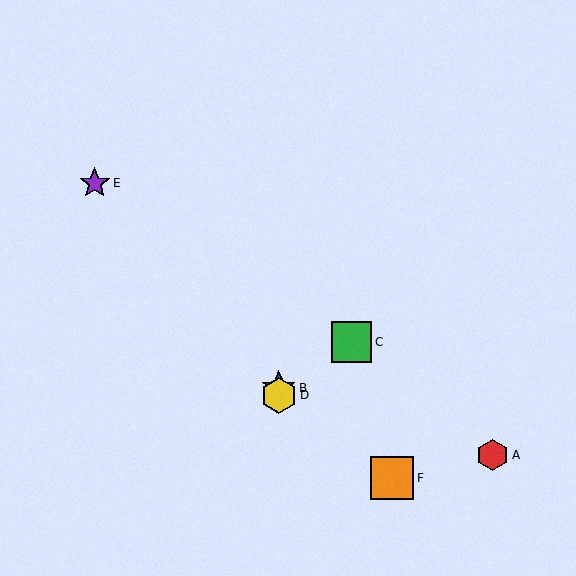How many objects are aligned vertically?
2 objects (B, D) are aligned vertically.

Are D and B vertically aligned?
Yes, both are at x≈279.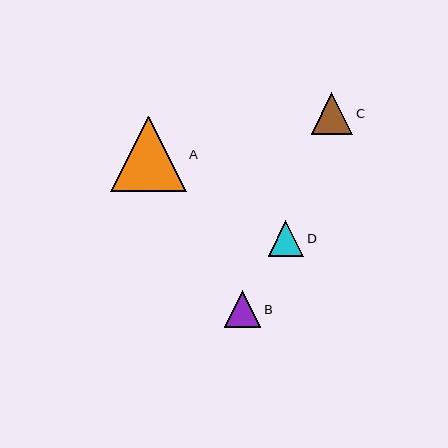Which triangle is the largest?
Triangle A is the largest with a size of approximately 75 pixels.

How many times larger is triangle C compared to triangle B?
Triangle C is approximately 1.1 times the size of triangle B.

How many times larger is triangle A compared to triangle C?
Triangle A is approximately 1.8 times the size of triangle C.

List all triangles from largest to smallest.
From largest to smallest: A, C, B, D.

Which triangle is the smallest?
Triangle D is the smallest with a size of approximately 35 pixels.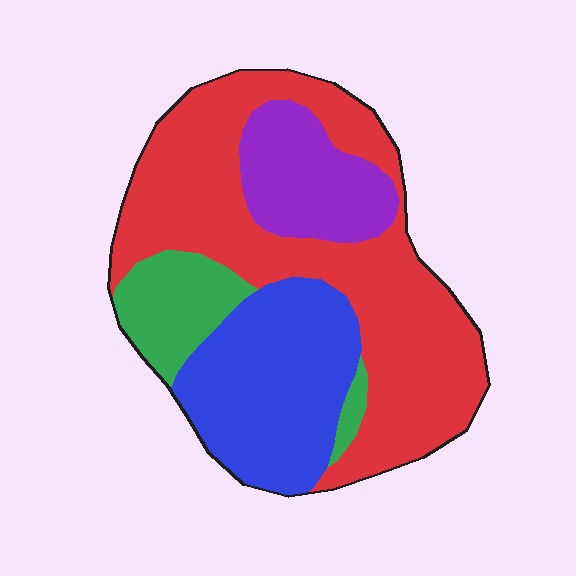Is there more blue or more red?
Red.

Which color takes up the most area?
Red, at roughly 50%.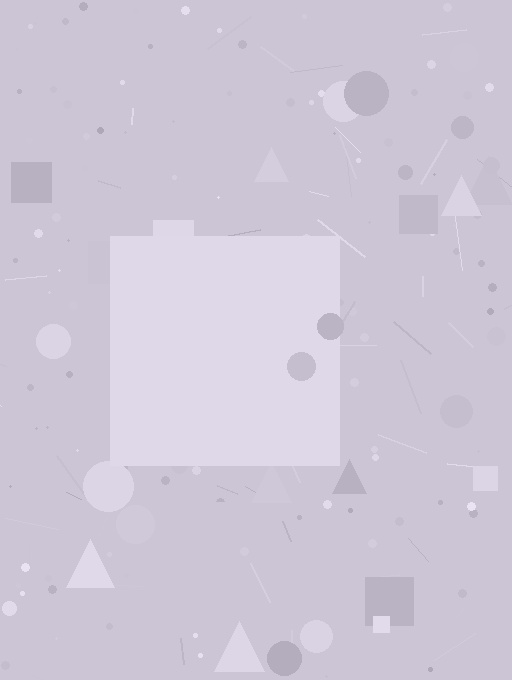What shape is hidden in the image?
A square is hidden in the image.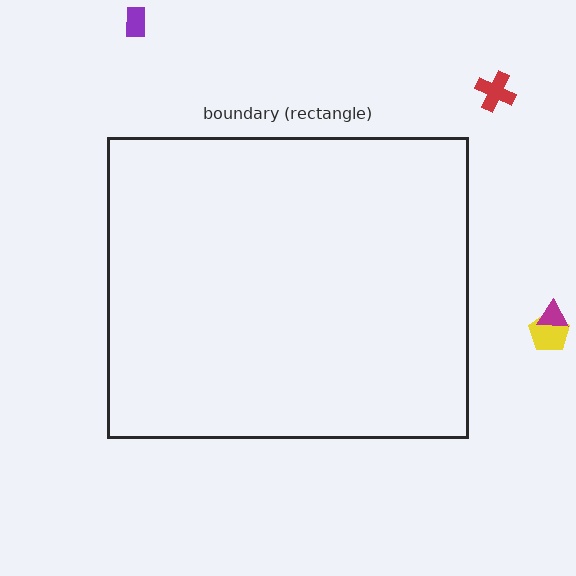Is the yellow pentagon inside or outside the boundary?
Outside.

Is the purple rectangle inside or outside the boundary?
Outside.